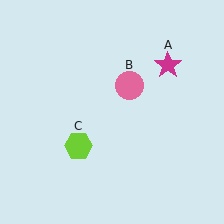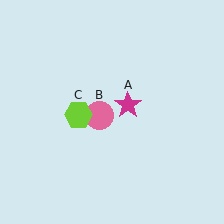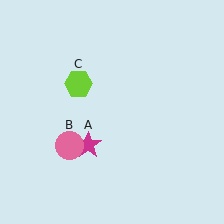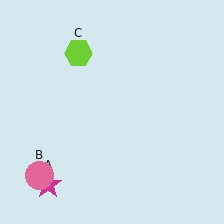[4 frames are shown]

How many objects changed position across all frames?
3 objects changed position: magenta star (object A), pink circle (object B), lime hexagon (object C).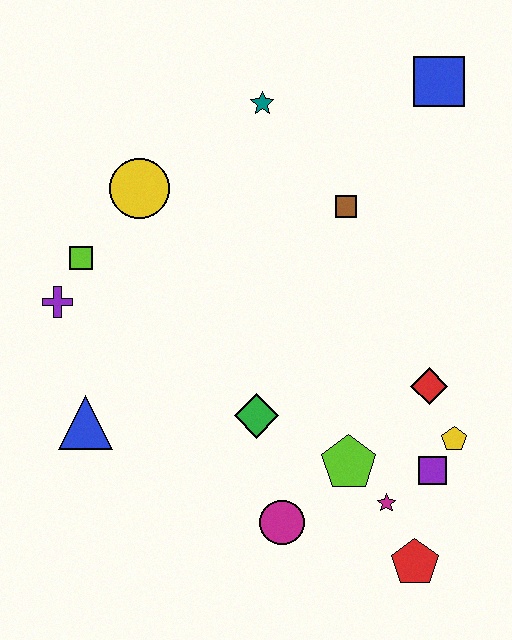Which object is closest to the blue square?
The brown square is closest to the blue square.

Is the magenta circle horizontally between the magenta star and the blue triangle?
Yes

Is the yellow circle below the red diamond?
No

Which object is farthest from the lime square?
The red pentagon is farthest from the lime square.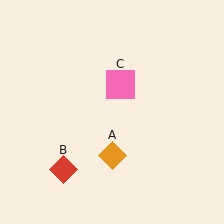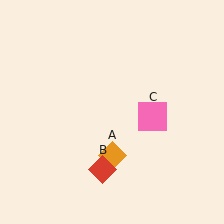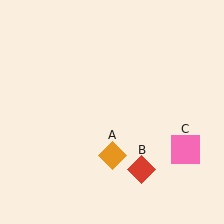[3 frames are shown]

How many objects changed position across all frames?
2 objects changed position: red diamond (object B), pink square (object C).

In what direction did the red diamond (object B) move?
The red diamond (object B) moved right.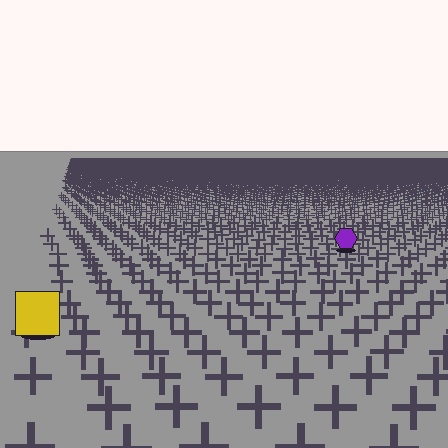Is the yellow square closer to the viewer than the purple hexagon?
Yes. The yellow square is closer — you can tell from the texture gradient: the ground texture is coarser near it.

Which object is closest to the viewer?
The yellow square is closest. The texture marks near it are larger and more spread out.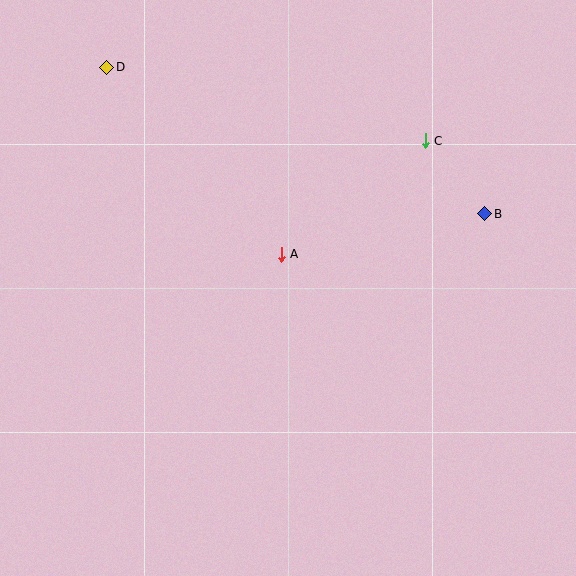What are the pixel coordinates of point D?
Point D is at (107, 67).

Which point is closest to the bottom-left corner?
Point A is closest to the bottom-left corner.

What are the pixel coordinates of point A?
Point A is at (281, 254).